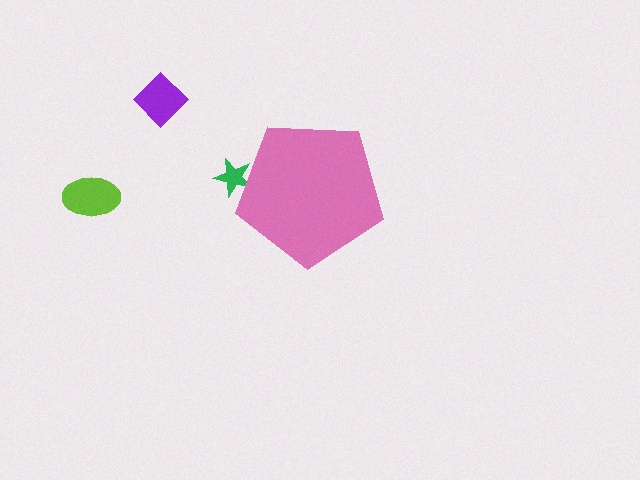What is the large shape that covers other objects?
A pink pentagon.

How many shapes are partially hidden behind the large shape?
1 shape is partially hidden.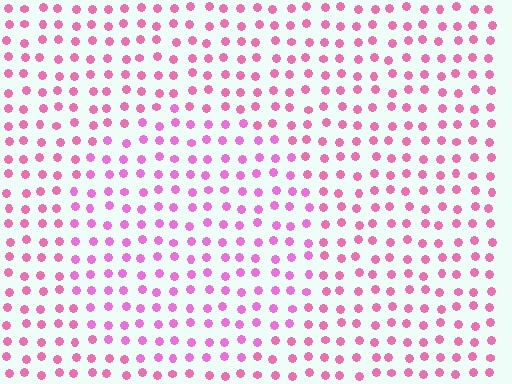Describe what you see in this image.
The image is filled with small pink elements in a uniform arrangement. A circle-shaped region is visible where the elements are tinted to a slightly different hue, forming a subtle color boundary.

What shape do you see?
I see a circle.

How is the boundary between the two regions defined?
The boundary is defined purely by a slight shift in hue (about 22 degrees). Spacing, size, and orientation are identical on both sides.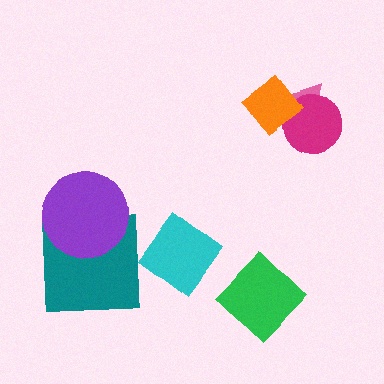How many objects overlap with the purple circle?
1 object overlaps with the purple circle.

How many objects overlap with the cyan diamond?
0 objects overlap with the cyan diamond.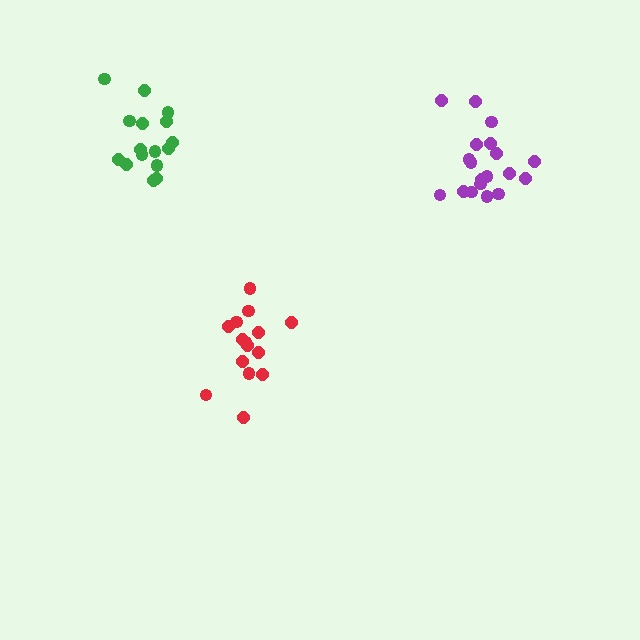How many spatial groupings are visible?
There are 3 spatial groupings.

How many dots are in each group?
Group 1: 15 dots, Group 2: 19 dots, Group 3: 16 dots (50 total).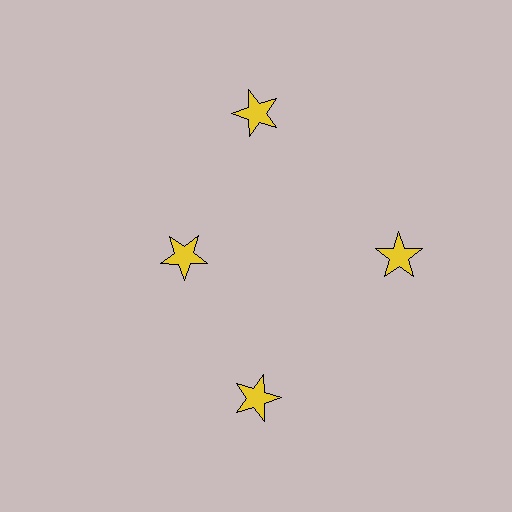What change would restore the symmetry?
The symmetry would be restored by moving it outward, back onto the ring so that all 4 stars sit at equal angles and equal distance from the center.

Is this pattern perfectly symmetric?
No. The 4 yellow stars are arranged in a ring, but one element near the 9 o'clock position is pulled inward toward the center, breaking the 4-fold rotational symmetry.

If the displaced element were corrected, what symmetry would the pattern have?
It would have 4-fold rotational symmetry — the pattern would map onto itself every 90 degrees.